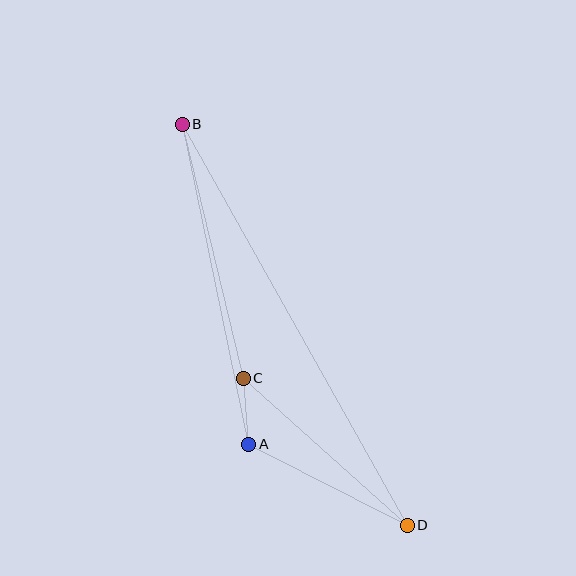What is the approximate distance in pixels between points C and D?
The distance between C and D is approximately 220 pixels.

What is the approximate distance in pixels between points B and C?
The distance between B and C is approximately 261 pixels.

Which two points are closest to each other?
Points A and C are closest to each other.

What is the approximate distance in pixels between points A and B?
The distance between A and B is approximately 327 pixels.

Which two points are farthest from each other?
Points B and D are farthest from each other.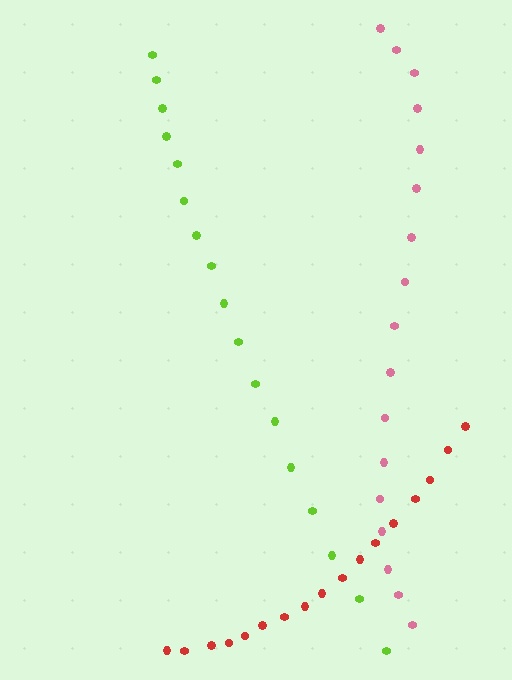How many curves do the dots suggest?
There are 3 distinct paths.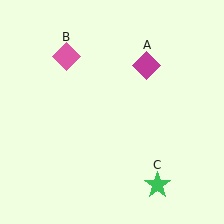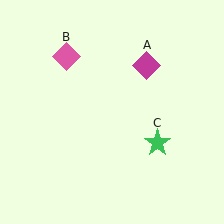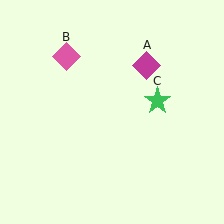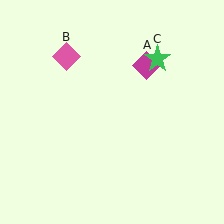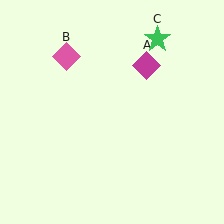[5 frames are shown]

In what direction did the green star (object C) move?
The green star (object C) moved up.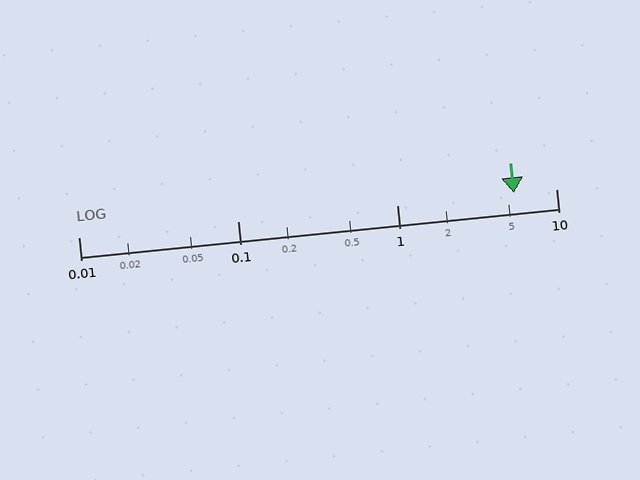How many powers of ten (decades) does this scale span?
The scale spans 3 decades, from 0.01 to 10.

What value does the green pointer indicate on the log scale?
The pointer indicates approximately 5.4.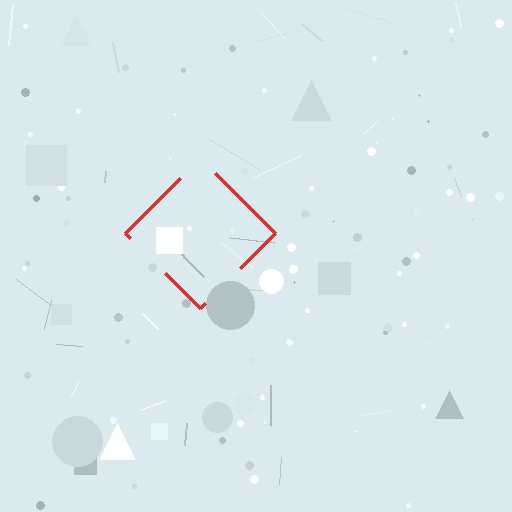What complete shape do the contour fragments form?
The contour fragments form a diamond.